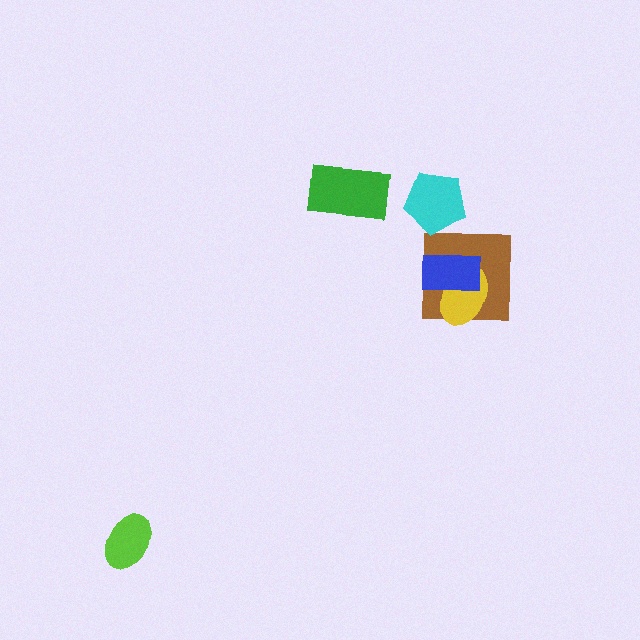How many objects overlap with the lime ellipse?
0 objects overlap with the lime ellipse.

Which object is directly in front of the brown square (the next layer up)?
The yellow ellipse is directly in front of the brown square.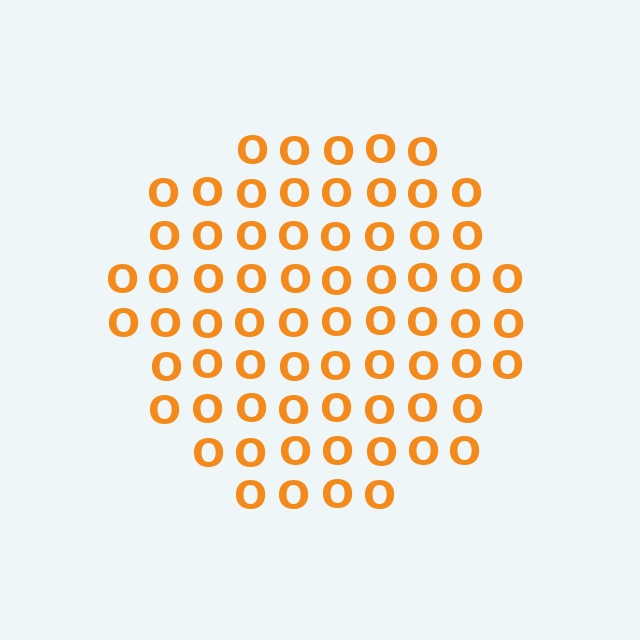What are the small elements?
The small elements are letter O's.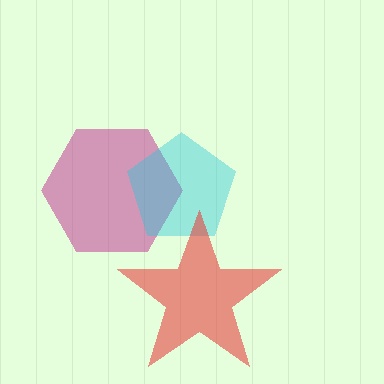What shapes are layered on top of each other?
The layered shapes are: a magenta hexagon, a cyan pentagon, a red star.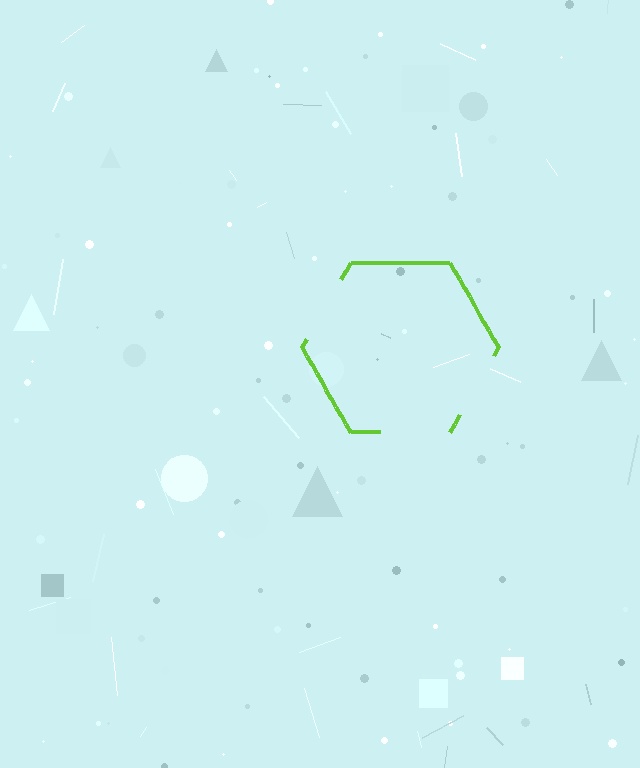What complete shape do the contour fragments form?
The contour fragments form a hexagon.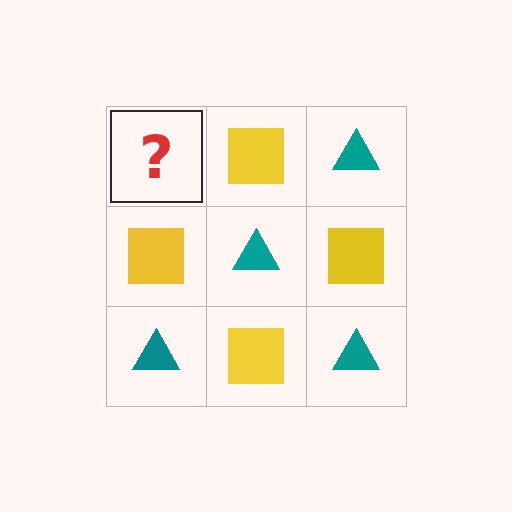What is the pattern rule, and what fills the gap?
The rule is that it alternates teal triangle and yellow square in a checkerboard pattern. The gap should be filled with a teal triangle.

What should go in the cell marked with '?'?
The missing cell should contain a teal triangle.